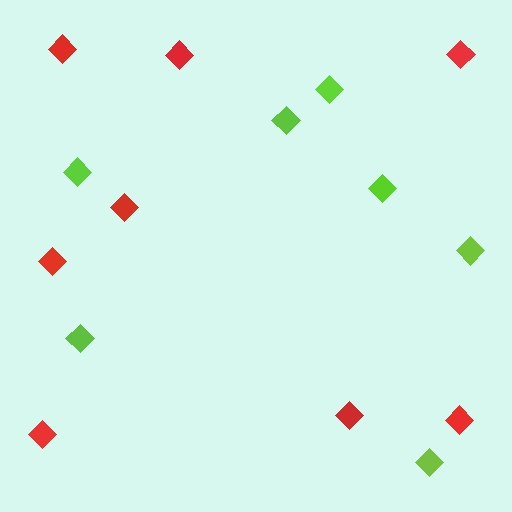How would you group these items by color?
There are 2 groups: one group of red diamonds (8) and one group of lime diamonds (7).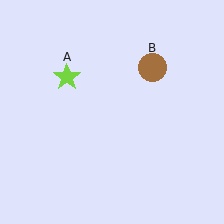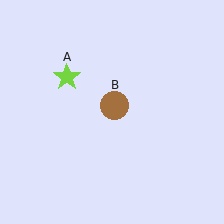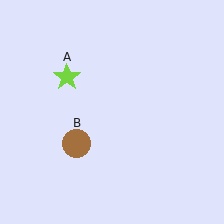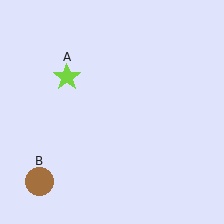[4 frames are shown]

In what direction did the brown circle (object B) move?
The brown circle (object B) moved down and to the left.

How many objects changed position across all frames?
1 object changed position: brown circle (object B).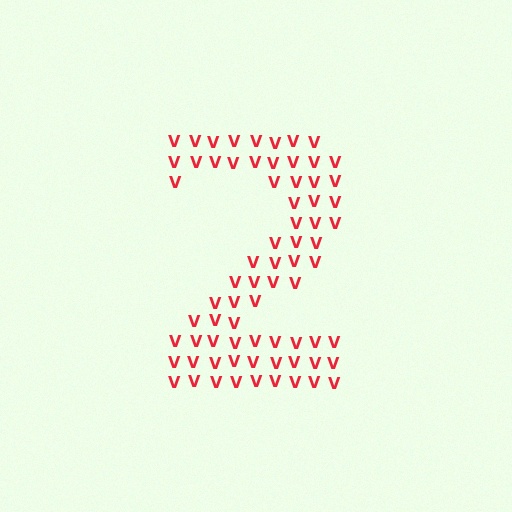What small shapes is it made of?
It is made of small letter V's.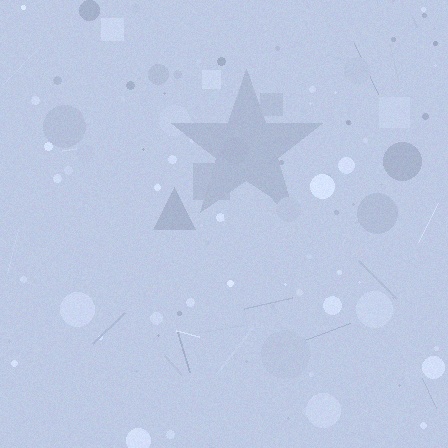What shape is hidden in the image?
A star is hidden in the image.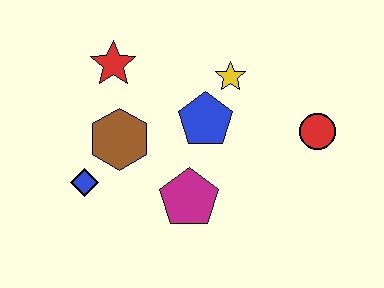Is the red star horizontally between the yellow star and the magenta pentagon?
No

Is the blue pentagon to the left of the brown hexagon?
No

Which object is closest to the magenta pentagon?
The blue pentagon is closest to the magenta pentagon.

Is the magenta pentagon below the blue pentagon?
Yes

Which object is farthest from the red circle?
The blue diamond is farthest from the red circle.